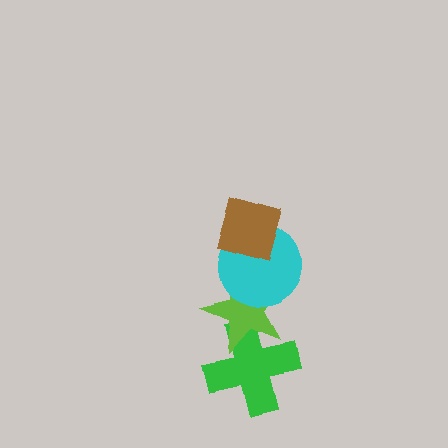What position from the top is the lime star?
The lime star is 3rd from the top.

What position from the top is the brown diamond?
The brown diamond is 1st from the top.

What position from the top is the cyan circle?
The cyan circle is 2nd from the top.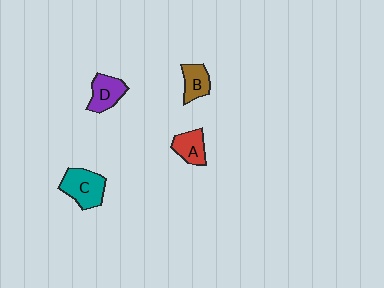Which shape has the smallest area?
Shape B (brown).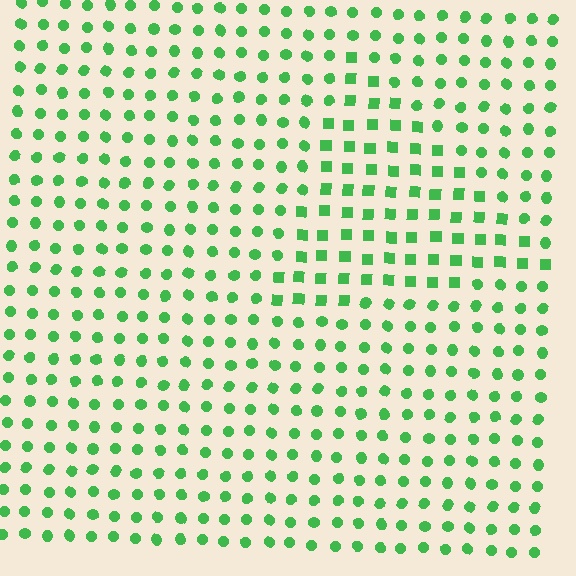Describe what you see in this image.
The image is filled with small green elements arranged in a uniform grid. A triangle-shaped region contains squares, while the surrounding area contains circles. The boundary is defined purely by the change in element shape.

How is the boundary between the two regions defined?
The boundary is defined by a change in element shape: squares inside vs. circles outside. All elements share the same color and spacing.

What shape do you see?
I see a triangle.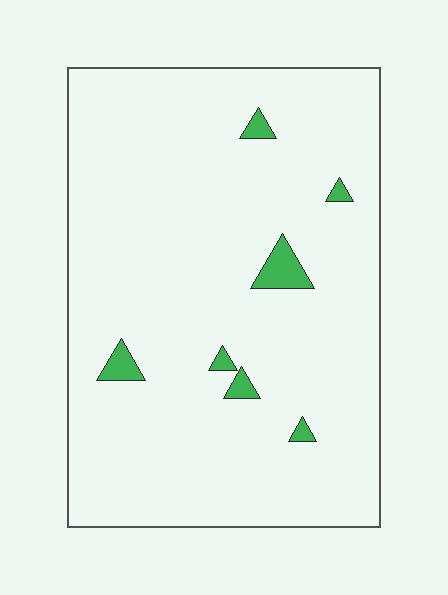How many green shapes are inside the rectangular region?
7.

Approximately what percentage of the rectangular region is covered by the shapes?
Approximately 5%.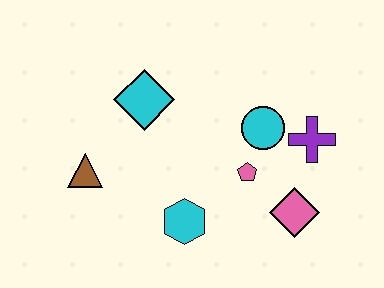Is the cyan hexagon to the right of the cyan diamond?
Yes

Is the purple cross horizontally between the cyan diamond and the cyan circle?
No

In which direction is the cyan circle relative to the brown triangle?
The cyan circle is to the right of the brown triangle.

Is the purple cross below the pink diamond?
No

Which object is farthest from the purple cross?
The brown triangle is farthest from the purple cross.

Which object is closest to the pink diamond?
The pink pentagon is closest to the pink diamond.